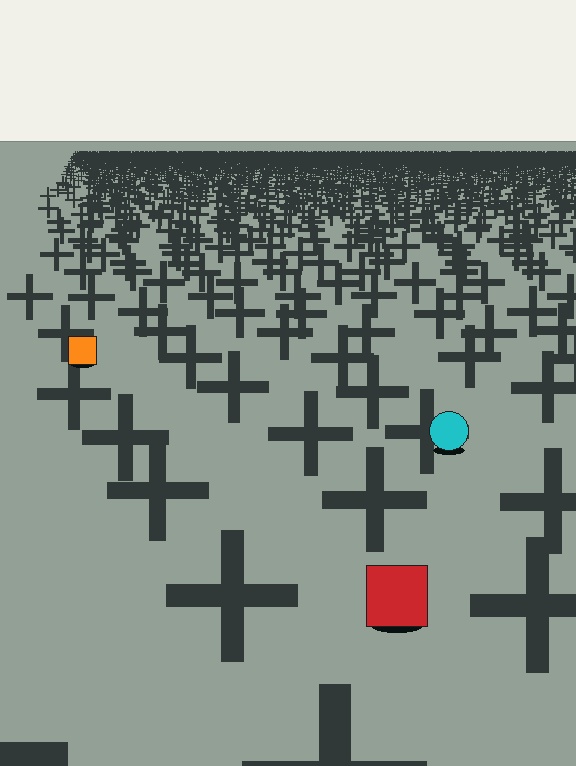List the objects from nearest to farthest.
From nearest to farthest: the red square, the cyan circle, the orange square.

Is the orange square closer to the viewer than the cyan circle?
No. The cyan circle is closer — you can tell from the texture gradient: the ground texture is coarser near it.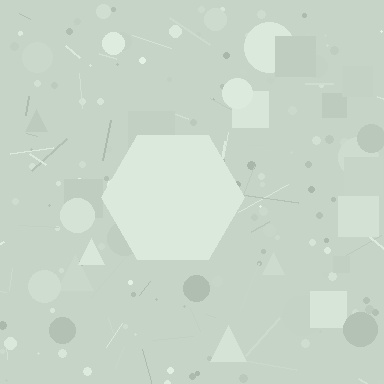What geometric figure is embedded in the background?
A hexagon is embedded in the background.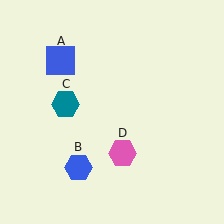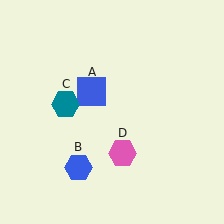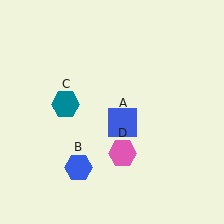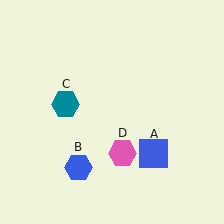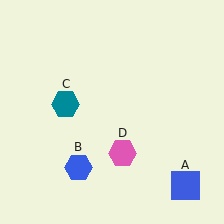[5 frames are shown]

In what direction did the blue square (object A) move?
The blue square (object A) moved down and to the right.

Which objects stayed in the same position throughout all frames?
Blue hexagon (object B) and teal hexagon (object C) and pink hexagon (object D) remained stationary.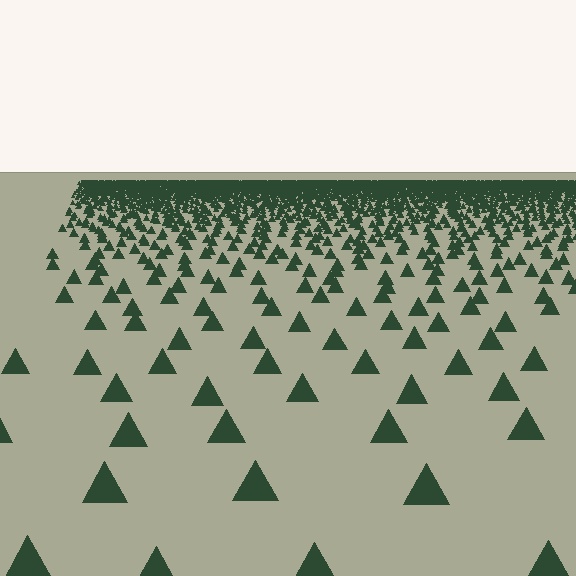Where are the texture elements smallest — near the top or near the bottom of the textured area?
Near the top.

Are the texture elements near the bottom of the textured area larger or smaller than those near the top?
Larger. Near the bottom, elements are closer to the viewer and appear at a bigger on-screen size.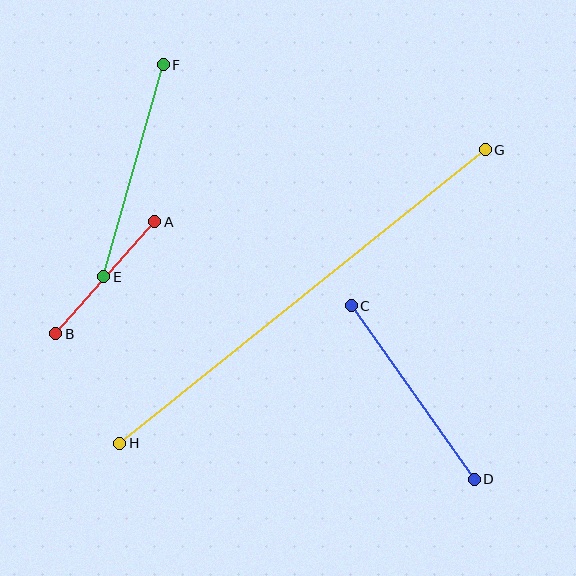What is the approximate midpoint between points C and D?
The midpoint is at approximately (413, 392) pixels.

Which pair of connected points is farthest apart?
Points G and H are farthest apart.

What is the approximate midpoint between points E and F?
The midpoint is at approximately (133, 171) pixels.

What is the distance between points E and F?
The distance is approximately 220 pixels.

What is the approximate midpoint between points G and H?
The midpoint is at approximately (302, 296) pixels.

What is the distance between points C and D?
The distance is approximately 213 pixels.